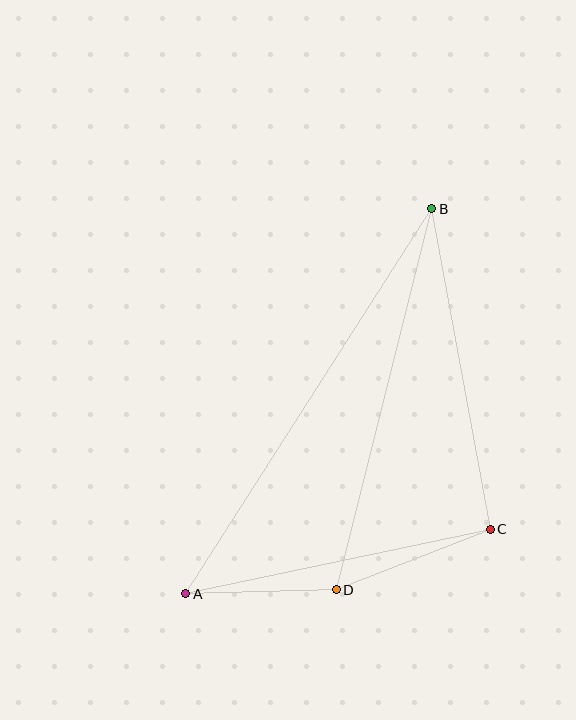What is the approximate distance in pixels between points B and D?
The distance between B and D is approximately 393 pixels.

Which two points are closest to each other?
Points A and D are closest to each other.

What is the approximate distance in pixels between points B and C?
The distance between B and C is approximately 326 pixels.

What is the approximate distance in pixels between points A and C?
The distance between A and C is approximately 311 pixels.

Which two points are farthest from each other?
Points A and B are farthest from each other.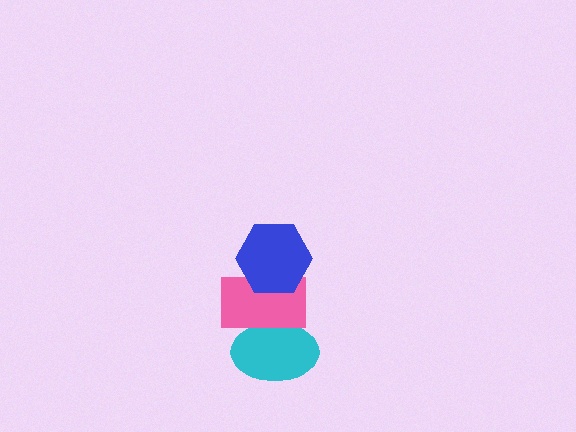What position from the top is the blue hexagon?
The blue hexagon is 1st from the top.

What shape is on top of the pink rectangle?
The blue hexagon is on top of the pink rectangle.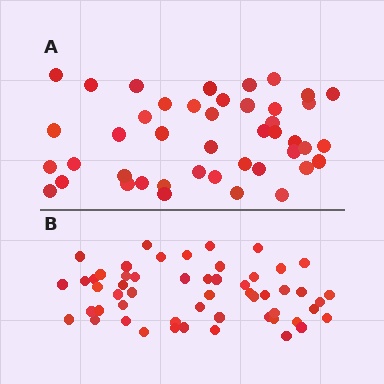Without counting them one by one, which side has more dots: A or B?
Region B (the bottom region) has more dots.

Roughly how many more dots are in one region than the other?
Region B has roughly 10 or so more dots than region A.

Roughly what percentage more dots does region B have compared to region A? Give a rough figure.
About 25% more.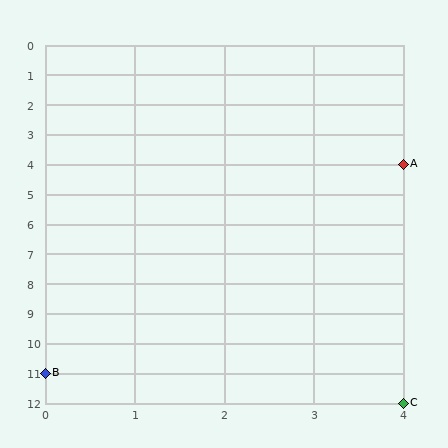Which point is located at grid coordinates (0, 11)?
Point B is at (0, 11).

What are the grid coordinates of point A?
Point A is at grid coordinates (4, 4).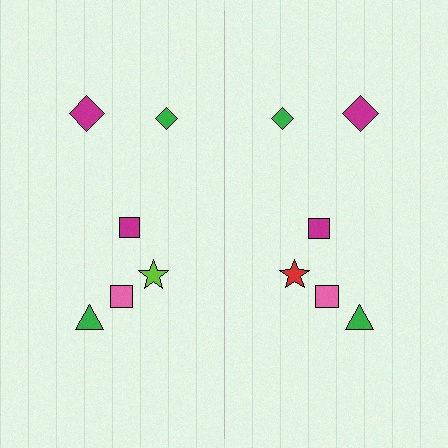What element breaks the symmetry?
The red star on the right side breaks the symmetry — its mirror counterpart is lime.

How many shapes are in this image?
There are 12 shapes in this image.